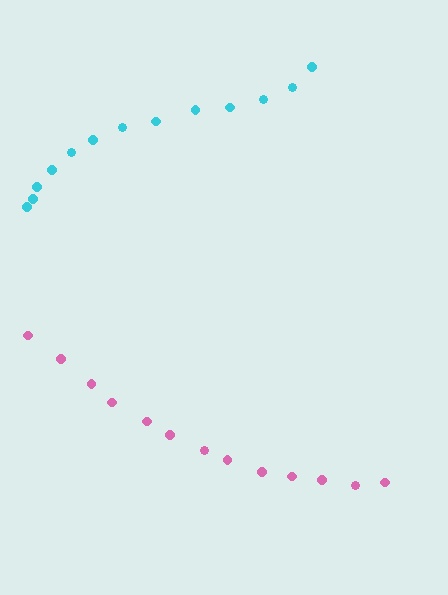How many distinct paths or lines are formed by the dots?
There are 2 distinct paths.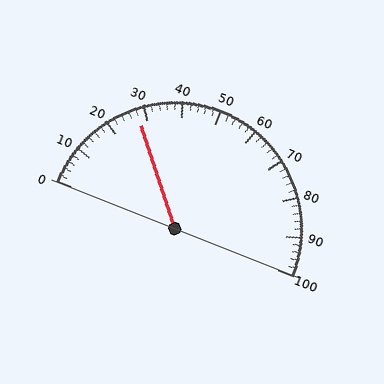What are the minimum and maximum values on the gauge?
The gauge ranges from 0 to 100.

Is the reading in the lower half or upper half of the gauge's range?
The reading is in the lower half of the range (0 to 100).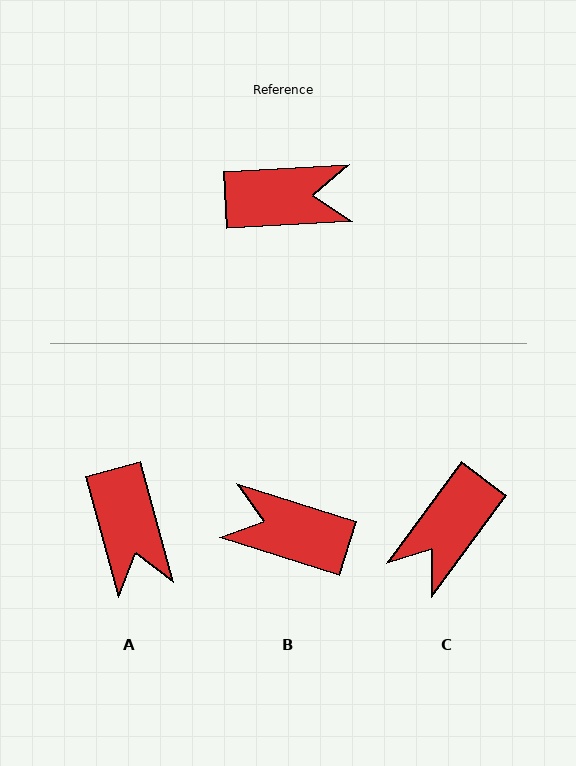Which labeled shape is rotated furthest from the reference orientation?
B, about 159 degrees away.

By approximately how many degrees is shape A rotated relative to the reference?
Approximately 78 degrees clockwise.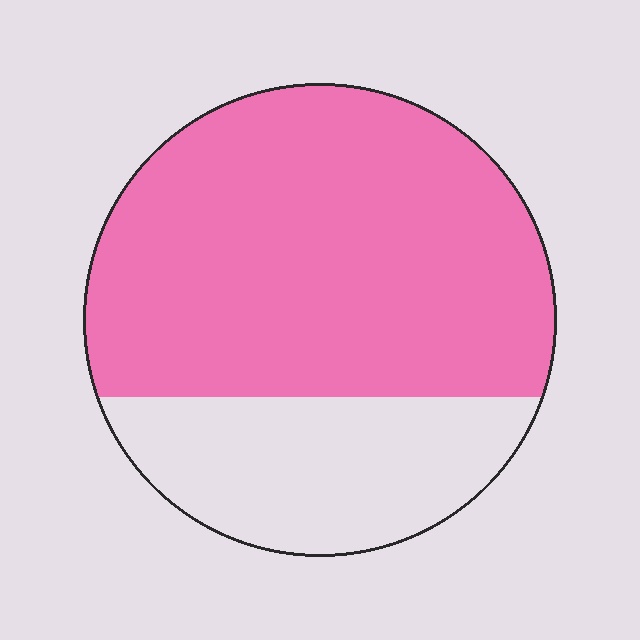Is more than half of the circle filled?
Yes.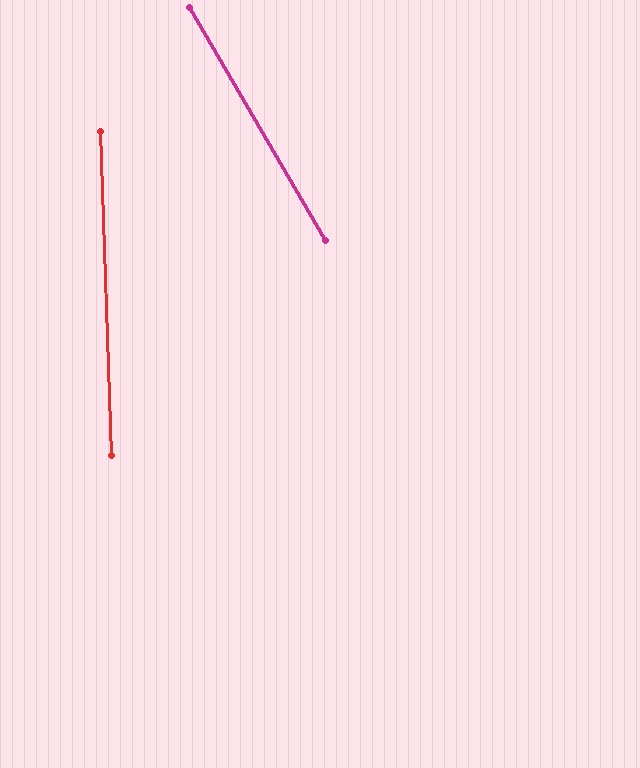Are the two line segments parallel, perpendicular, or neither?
Neither parallel nor perpendicular — they differ by about 28°.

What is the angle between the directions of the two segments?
Approximately 28 degrees.